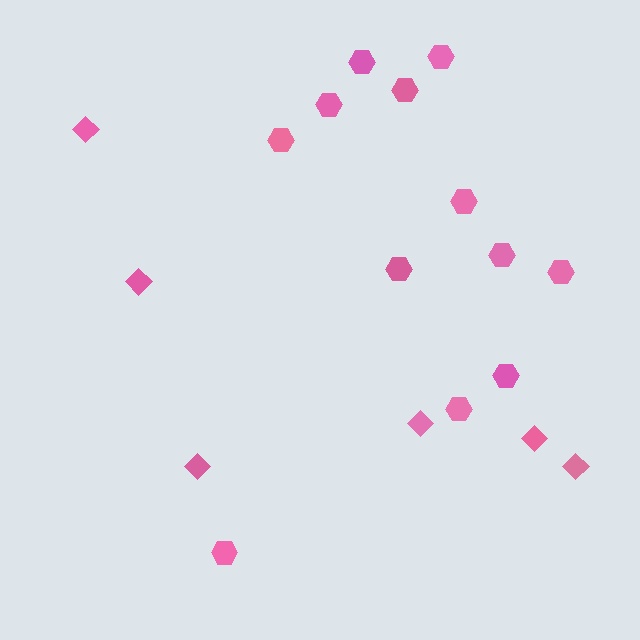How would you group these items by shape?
There are 2 groups: one group of hexagons (12) and one group of diamonds (6).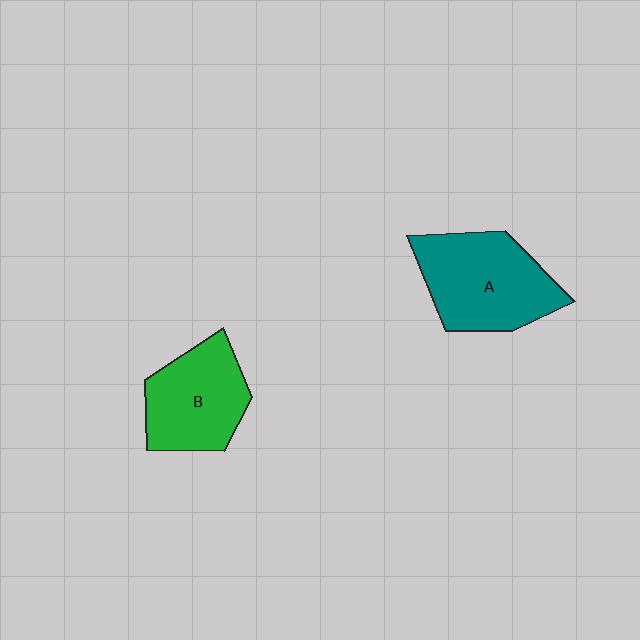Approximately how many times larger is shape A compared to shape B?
Approximately 1.2 times.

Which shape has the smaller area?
Shape B (green).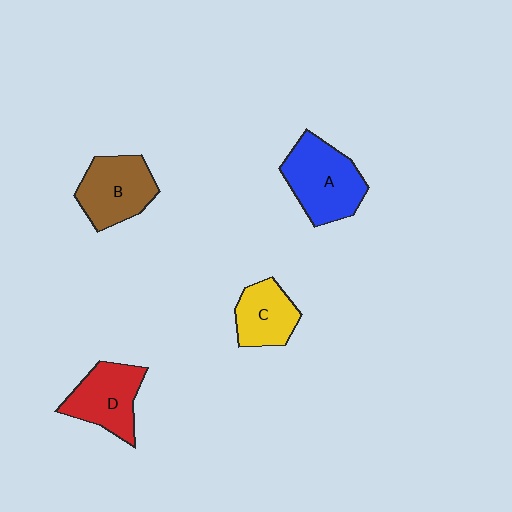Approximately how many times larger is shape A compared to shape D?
Approximately 1.2 times.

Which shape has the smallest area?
Shape C (yellow).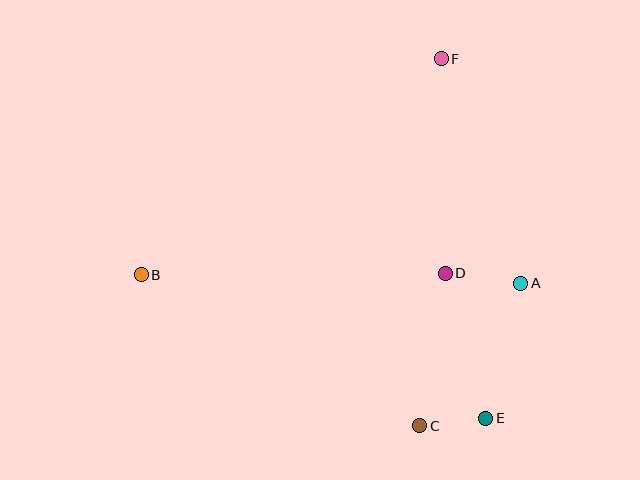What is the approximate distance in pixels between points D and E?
The distance between D and E is approximately 151 pixels.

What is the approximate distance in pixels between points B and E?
The distance between B and E is approximately 374 pixels.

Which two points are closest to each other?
Points C and E are closest to each other.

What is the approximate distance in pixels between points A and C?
The distance between A and C is approximately 175 pixels.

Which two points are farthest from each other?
Points A and B are farthest from each other.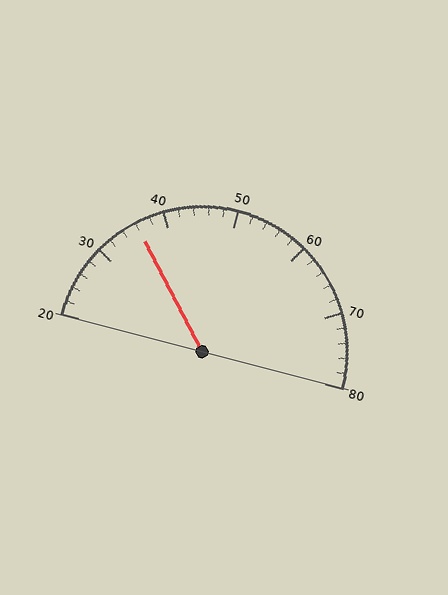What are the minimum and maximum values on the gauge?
The gauge ranges from 20 to 80.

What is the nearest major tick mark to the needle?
The nearest major tick mark is 40.